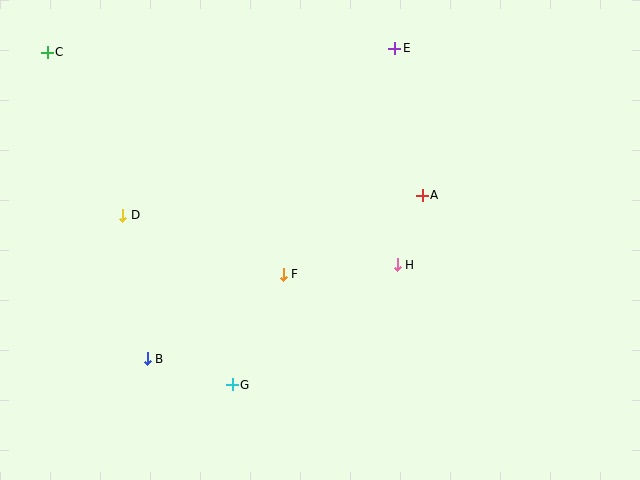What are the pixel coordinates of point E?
Point E is at (395, 48).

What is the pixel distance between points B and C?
The distance between B and C is 322 pixels.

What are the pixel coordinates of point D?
Point D is at (123, 215).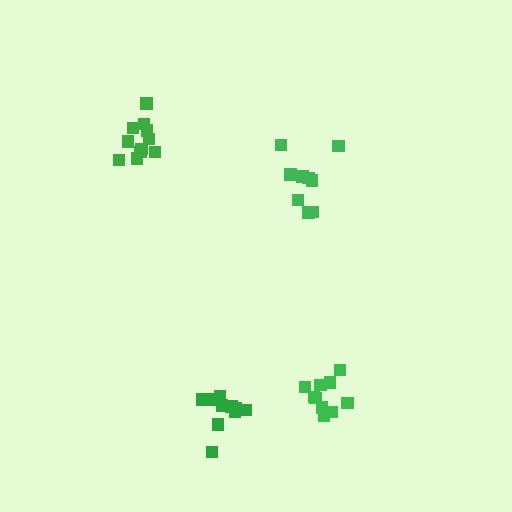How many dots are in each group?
Group 1: 11 dots, Group 2: 10 dots, Group 3: 10 dots, Group 4: 10 dots (41 total).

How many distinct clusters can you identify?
There are 4 distinct clusters.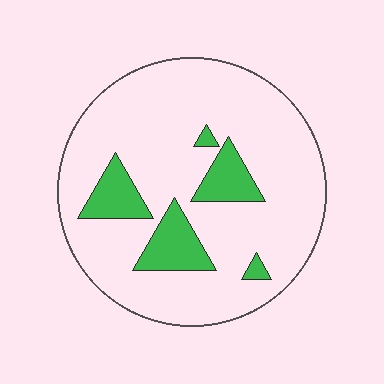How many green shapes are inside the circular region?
5.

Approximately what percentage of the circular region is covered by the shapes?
Approximately 15%.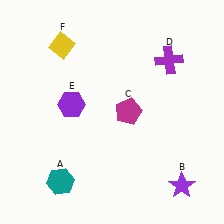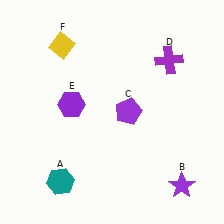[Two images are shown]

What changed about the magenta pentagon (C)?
In Image 1, C is magenta. In Image 2, it changed to purple.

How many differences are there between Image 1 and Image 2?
There is 1 difference between the two images.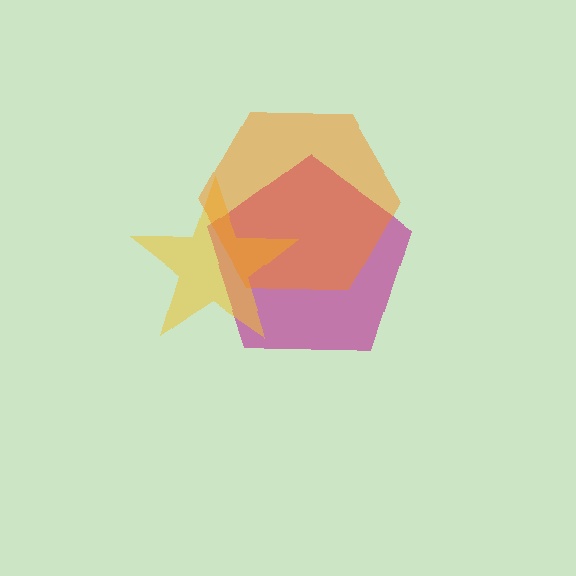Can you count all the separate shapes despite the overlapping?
Yes, there are 3 separate shapes.